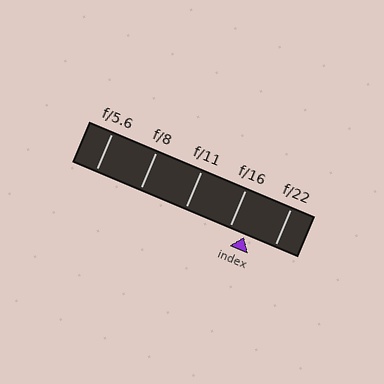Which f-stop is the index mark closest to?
The index mark is closest to f/16.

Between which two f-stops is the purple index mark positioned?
The index mark is between f/16 and f/22.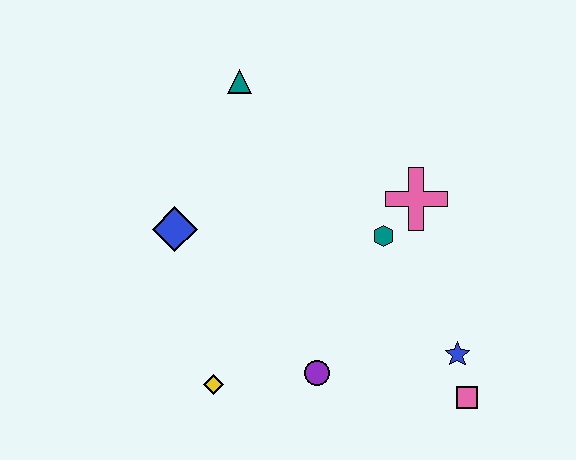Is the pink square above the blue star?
No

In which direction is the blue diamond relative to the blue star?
The blue diamond is to the left of the blue star.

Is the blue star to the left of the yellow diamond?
No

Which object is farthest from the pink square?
The teal triangle is farthest from the pink square.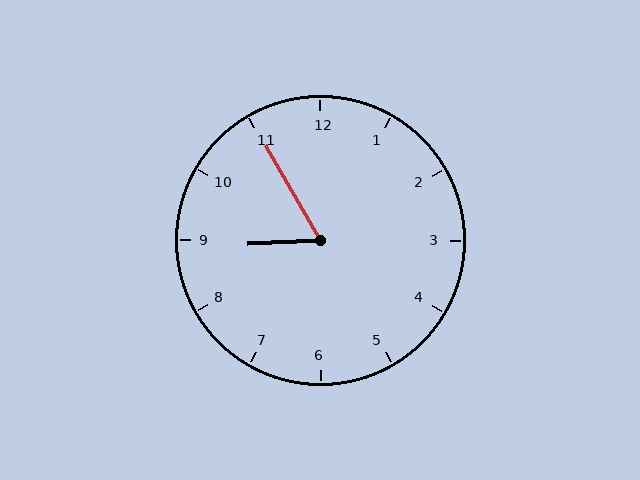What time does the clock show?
8:55.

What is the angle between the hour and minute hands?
Approximately 62 degrees.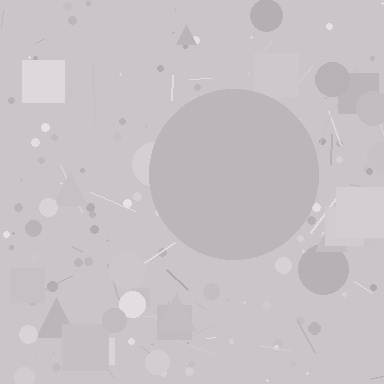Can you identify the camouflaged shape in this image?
The camouflaged shape is a circle.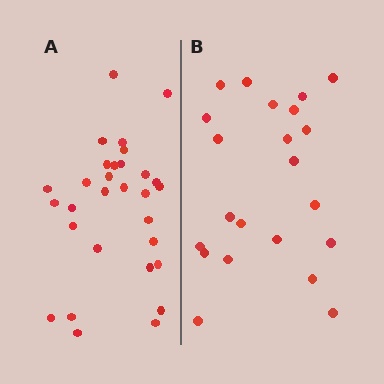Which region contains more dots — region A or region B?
Region A (the left region) has more dots.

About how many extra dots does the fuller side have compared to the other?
Region A has roughly 8 or so more dots than region B.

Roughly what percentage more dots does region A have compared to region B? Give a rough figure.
About 35% more.